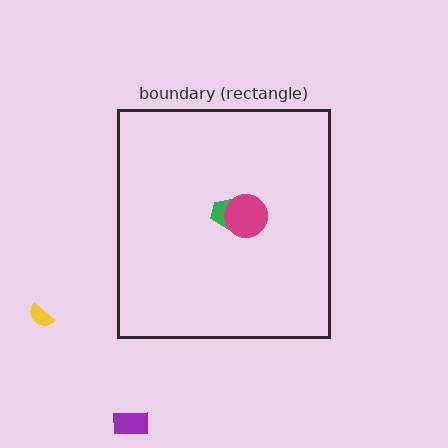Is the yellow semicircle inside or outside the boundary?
Outside.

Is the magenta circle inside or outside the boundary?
Inside.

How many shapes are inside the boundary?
2 inside, 2 outside.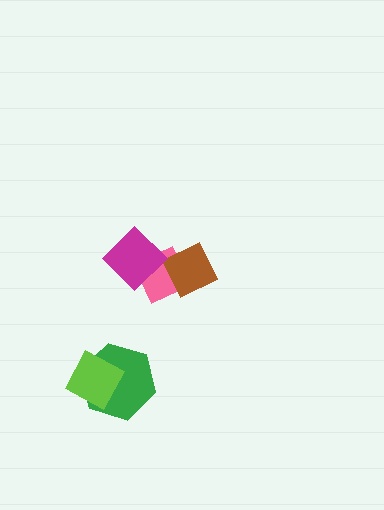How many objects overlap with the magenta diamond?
1 object overlaps with the magenta diamond.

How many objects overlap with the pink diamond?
2 objects overlap with the pink diamond.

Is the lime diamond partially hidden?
No, no other shape covers it.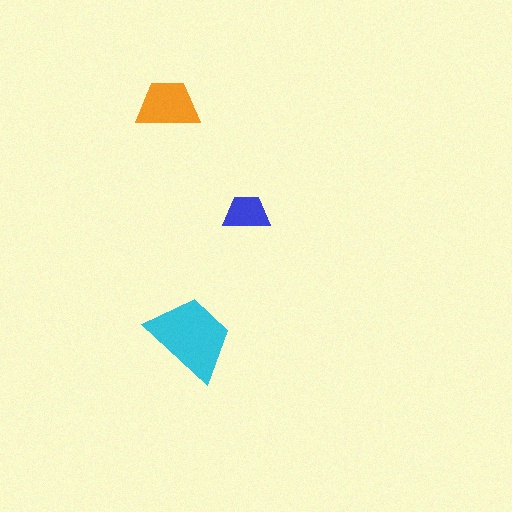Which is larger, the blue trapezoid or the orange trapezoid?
The orange one.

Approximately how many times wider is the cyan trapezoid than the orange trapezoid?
About 1.5 times wider.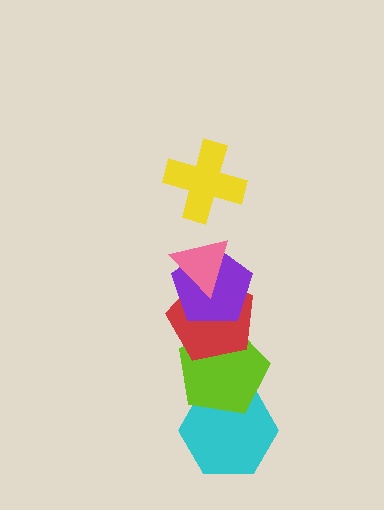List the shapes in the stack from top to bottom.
From top to bottom: the yellow cross, the pink triangle, the purple pentagon, the red pentagon, the lime pentagon, the cyan hexagon.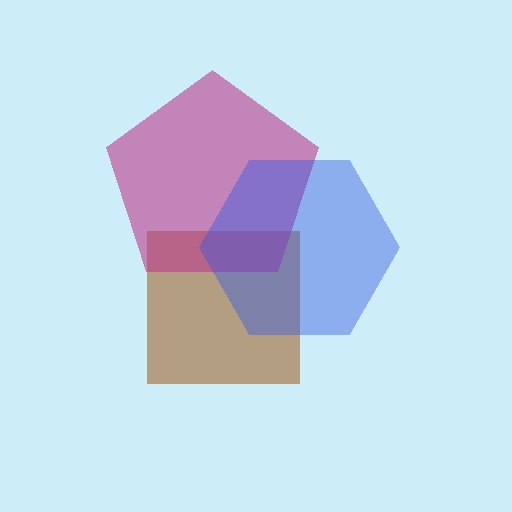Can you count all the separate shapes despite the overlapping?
Yes, there are 3 separate shapes.